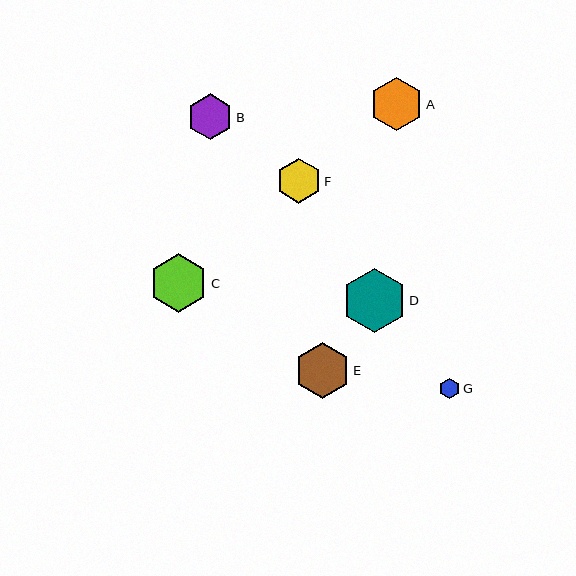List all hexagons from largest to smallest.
From largest to smallest: D, C, E, A, B, F, G.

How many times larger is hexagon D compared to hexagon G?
Hexagon D is approximately 3.2 times the size of hexagon G.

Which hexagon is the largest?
Hexagon D is the largest with a size of approximately 64 pixels.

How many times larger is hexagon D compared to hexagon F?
Hexagon D is approximately 1.4 times the size of hexagon F.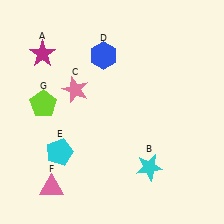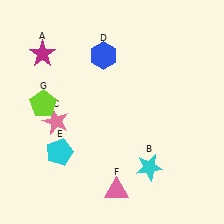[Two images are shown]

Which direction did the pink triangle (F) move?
The pink triangle (F) moved right.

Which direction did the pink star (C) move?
The pink star (C) moved down.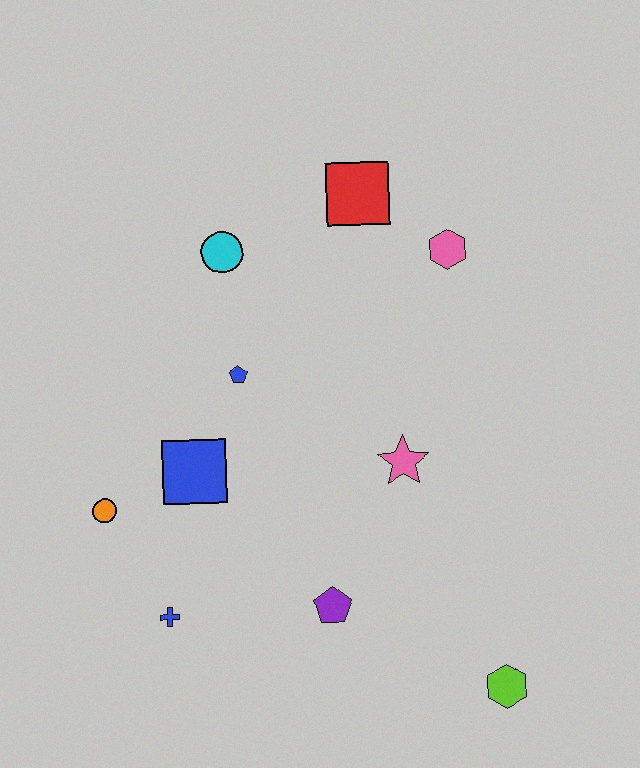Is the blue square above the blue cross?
Yes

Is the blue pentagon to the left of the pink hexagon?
Yes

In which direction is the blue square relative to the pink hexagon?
The blue square is to the left of the pink hexagon.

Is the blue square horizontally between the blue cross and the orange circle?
No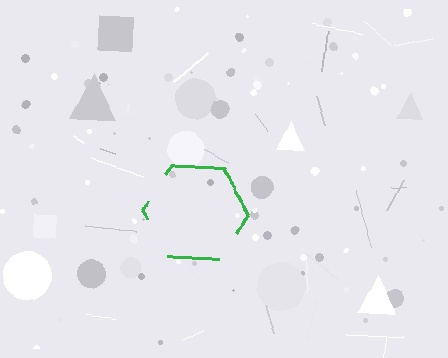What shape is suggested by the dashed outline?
The dashed outline suggests a hexagon.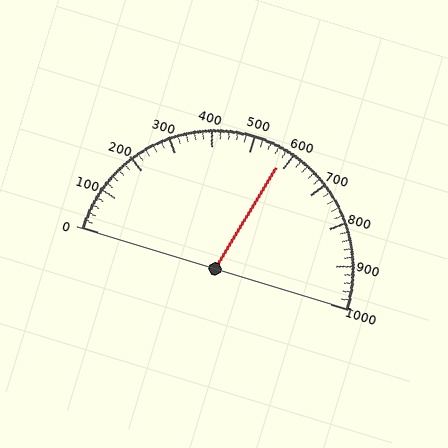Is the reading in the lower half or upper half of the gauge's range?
The reading is in the upper half of the range (0 to 1000).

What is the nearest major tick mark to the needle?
The nearest major tick mark is 600.